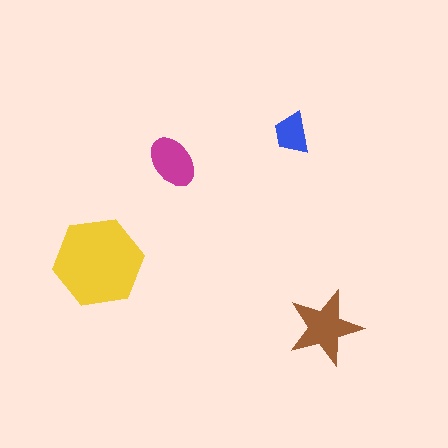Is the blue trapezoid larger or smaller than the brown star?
Smaller.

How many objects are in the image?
There are 4 objects in the image.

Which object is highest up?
The blue trapezoid is topmost.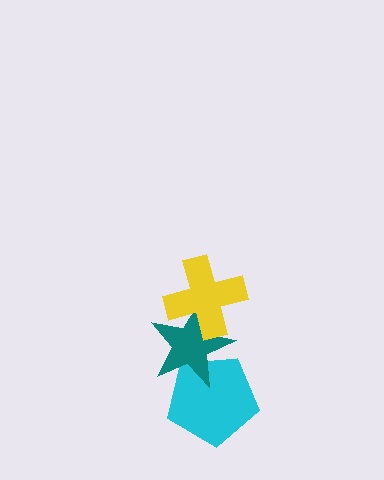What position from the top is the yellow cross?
The yellow cross is 1st from the top.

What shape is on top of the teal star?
The yellow cross is on top of the teal star.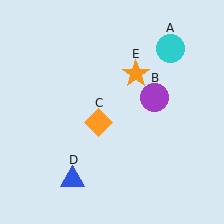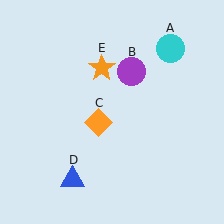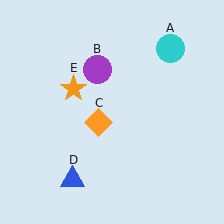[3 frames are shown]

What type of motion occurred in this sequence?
The purple circle (object B), orange star (object E) rotated counterclockwise around the center of the scene.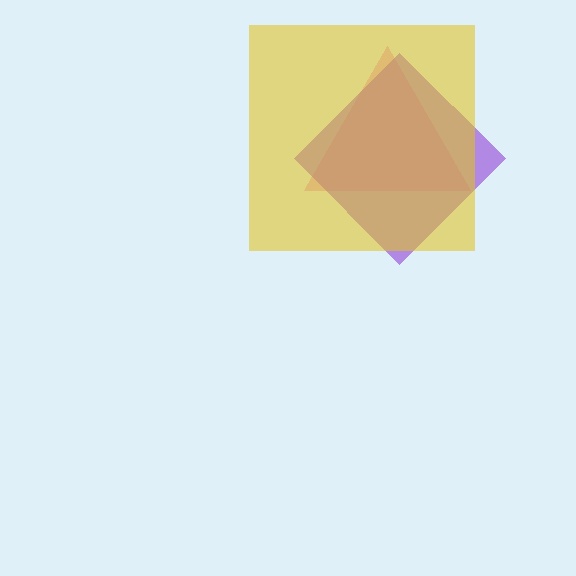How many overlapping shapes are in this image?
There are 3 overlapping shapes in the image.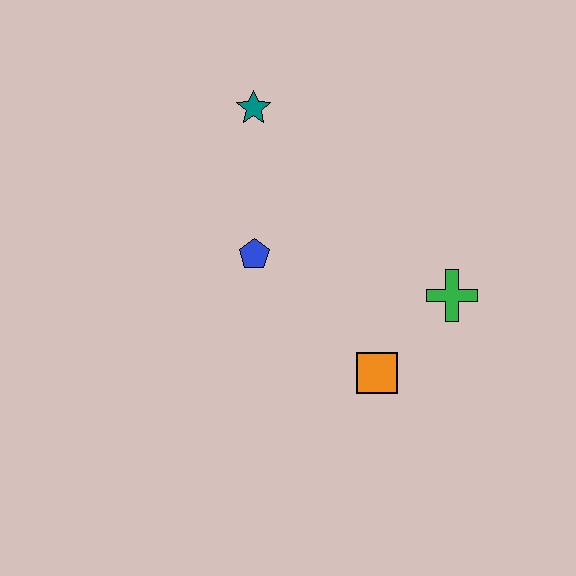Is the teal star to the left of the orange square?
Yes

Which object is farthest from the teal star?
The orange square is farthest from the teal star.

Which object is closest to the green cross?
The orange square is closest to the green cross.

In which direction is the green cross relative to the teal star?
The green cross is to the right of the teal star.